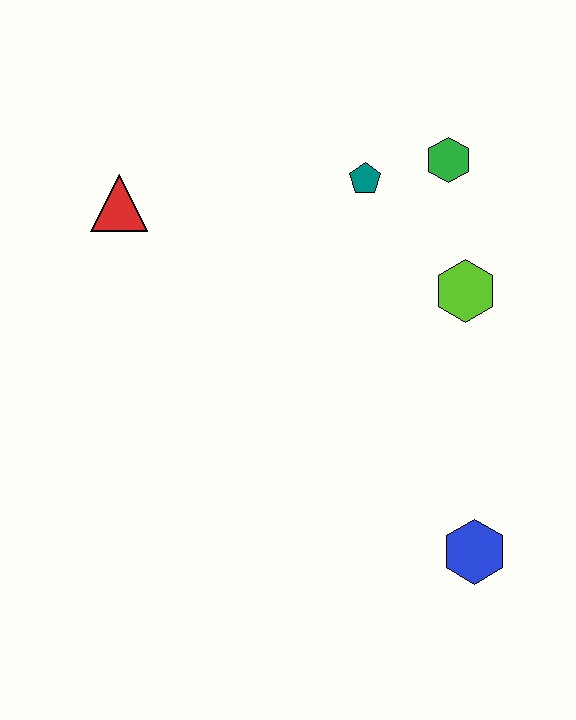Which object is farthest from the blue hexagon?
The red triangle is farthest from the blue hexagon.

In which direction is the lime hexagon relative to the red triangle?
The lime hexagon is to the right of the red triangle.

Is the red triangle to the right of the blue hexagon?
No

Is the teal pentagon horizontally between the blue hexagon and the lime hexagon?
No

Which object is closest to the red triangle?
The teal pentagon is closest to the red triangle.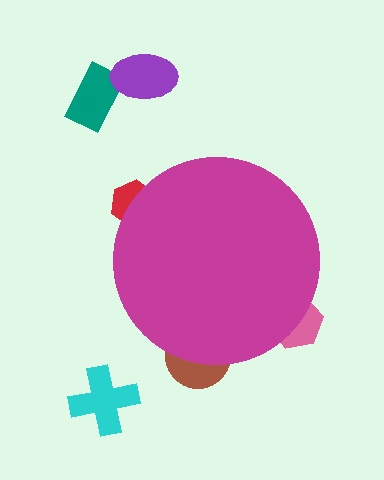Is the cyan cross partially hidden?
No, the cyan cross is fully visible.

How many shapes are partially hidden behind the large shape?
3 shapes are partially hidden.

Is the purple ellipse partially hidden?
No, the purple ellipse is fully visible.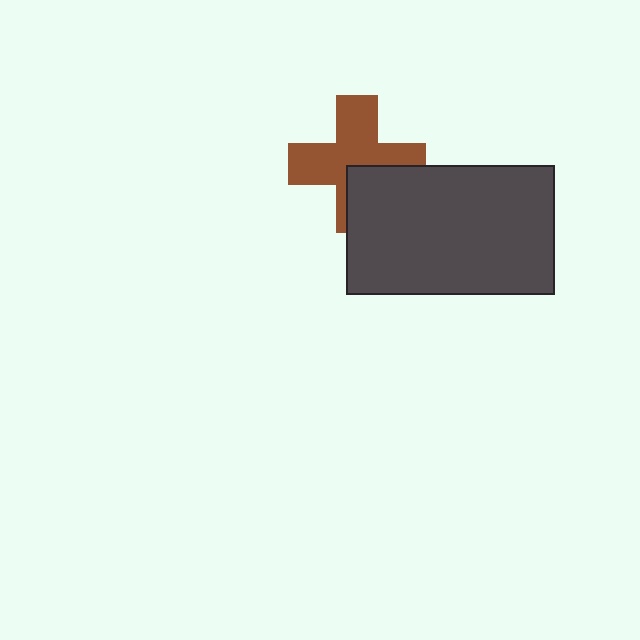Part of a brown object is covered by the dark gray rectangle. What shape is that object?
It is a cross.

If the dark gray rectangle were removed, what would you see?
You would see the complete brown cross.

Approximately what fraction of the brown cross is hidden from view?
Roughly 32% of the brown cross is hidden behind the dark gray rectangle.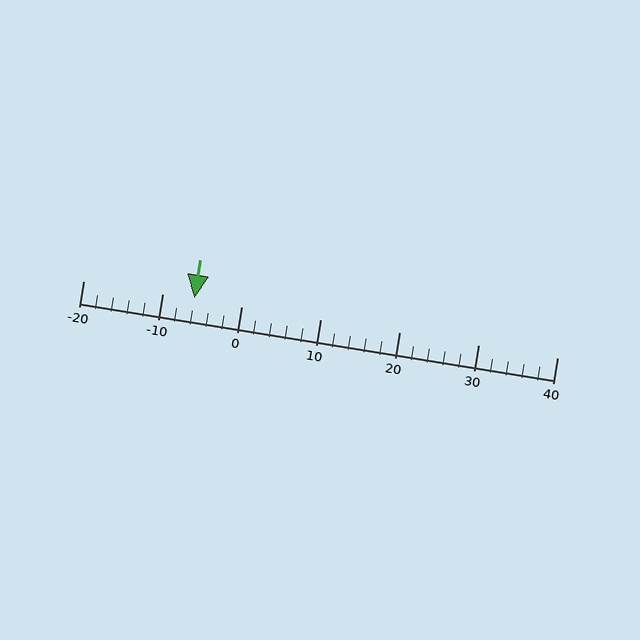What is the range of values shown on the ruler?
The ruler shows values from -20 to 40.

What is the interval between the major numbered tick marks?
The major tick marks are spaced 10 units apart.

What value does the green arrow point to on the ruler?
The green arrow points to approximately -6.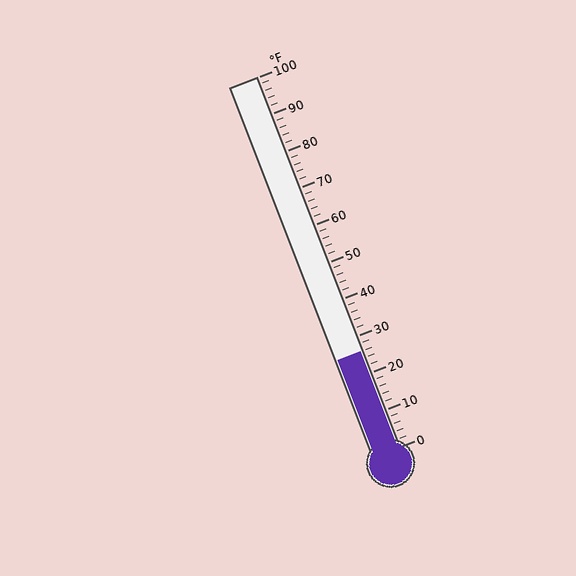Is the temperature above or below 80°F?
The temperature is below 80°F.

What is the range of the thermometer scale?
The thermometer scale ranges from 0°F to 100°F.